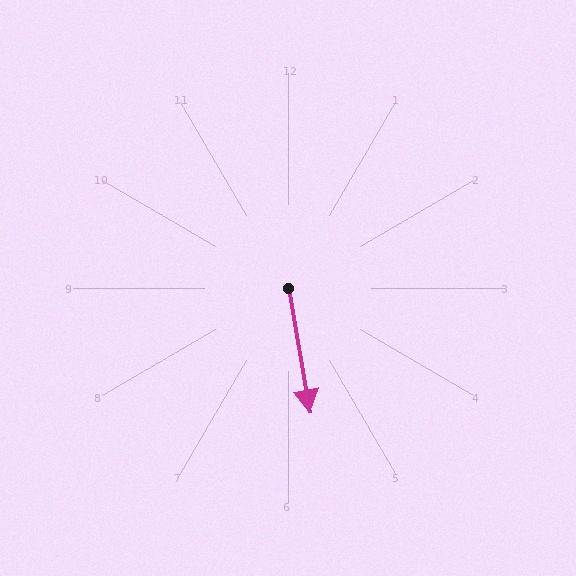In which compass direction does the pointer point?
South.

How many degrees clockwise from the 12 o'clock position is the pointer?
Approximately 170 degrees.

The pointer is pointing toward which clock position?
Roughly 6 o'clock.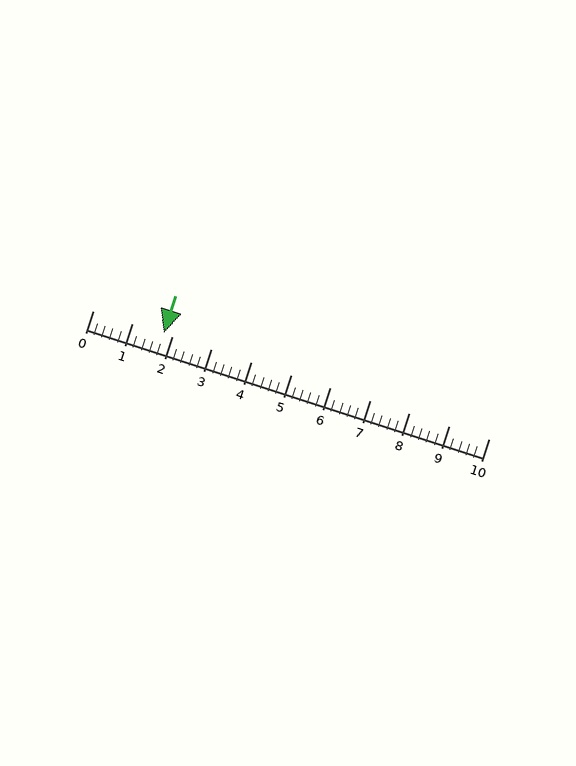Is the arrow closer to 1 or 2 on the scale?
The arrow is closer to 2.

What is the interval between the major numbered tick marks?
The major tick marks are spaced 1 units apart.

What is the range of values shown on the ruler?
The ruler shows values from 0 to 10.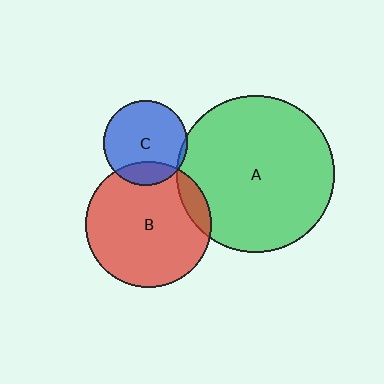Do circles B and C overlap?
Yes.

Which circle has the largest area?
Circle A (green).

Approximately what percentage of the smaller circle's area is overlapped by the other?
Approximately 20%.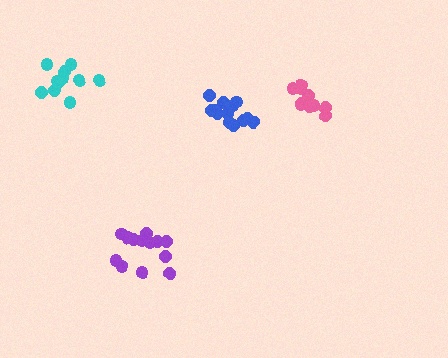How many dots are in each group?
Group 1: 14 dots, Group 2: 13 dots, Group 3: 12 dots, Group 4: 11 dots (50 total).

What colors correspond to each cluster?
The clusters are colored: purple, blue, cyan, pink.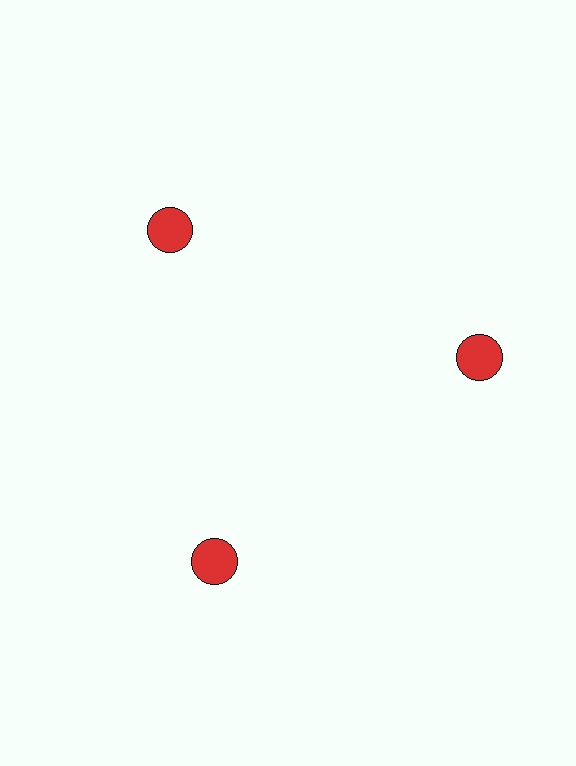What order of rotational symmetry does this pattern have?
This pattern has 3-fold rotational symmetry.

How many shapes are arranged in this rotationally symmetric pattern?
There are 3 shapes, arranged in 3 groups of 1.